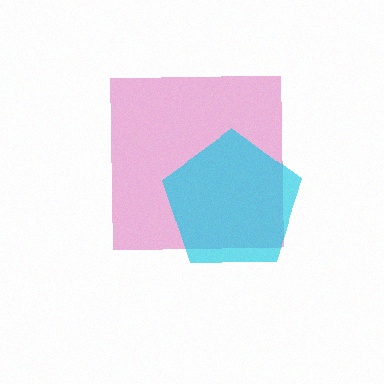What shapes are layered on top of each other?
The layered shapes are: a pink square, a cyan pentagon.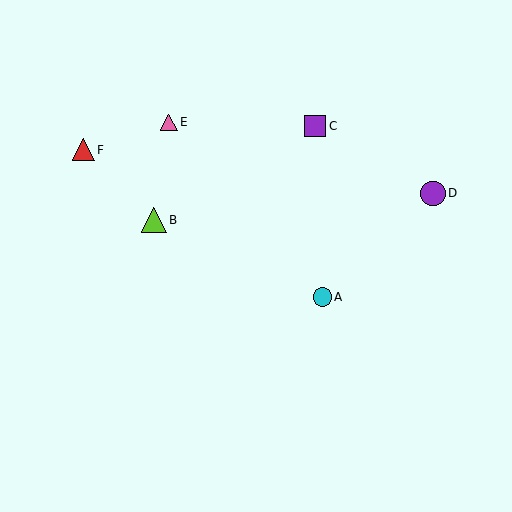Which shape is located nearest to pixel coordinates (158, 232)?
The lime triangle (labeled B) at (154, 220) is nearest to that location.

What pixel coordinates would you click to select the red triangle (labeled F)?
Click at (83, 150) to select the red triangle F.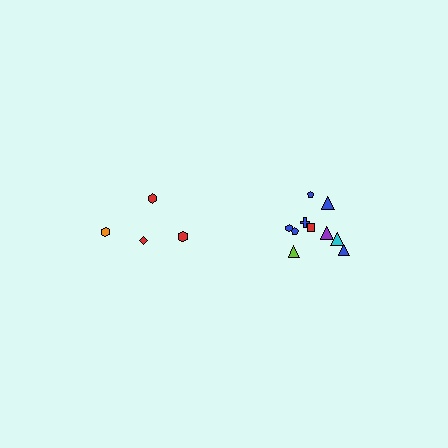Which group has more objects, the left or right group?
The right group.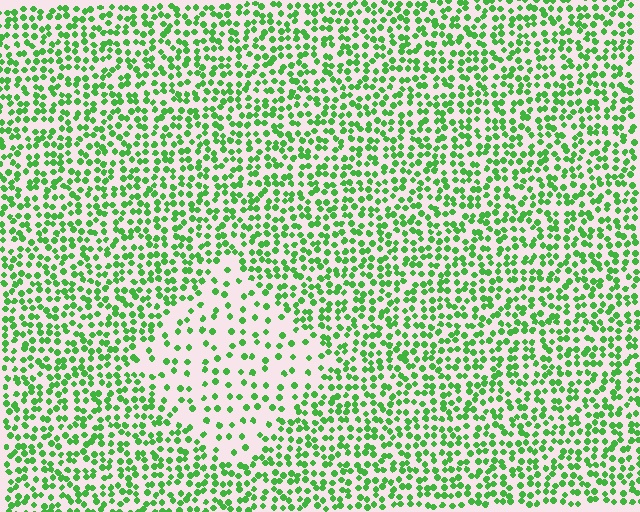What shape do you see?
I see a diamond.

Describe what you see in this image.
The image contains small green elements arranged at two different densities. A diamond-shaped region is visible where the elements are less densely packed than the surrounding area.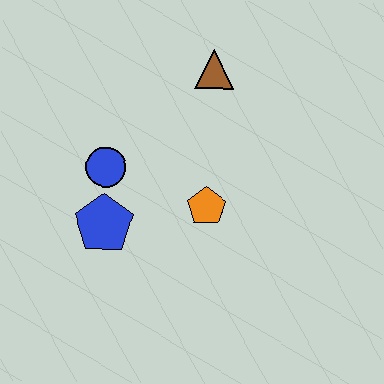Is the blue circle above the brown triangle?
No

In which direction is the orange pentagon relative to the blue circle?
The orange pentagon is to the right of the blue circle.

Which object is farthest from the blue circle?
The brown triangle is farthest from the blue circle.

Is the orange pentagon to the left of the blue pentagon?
No